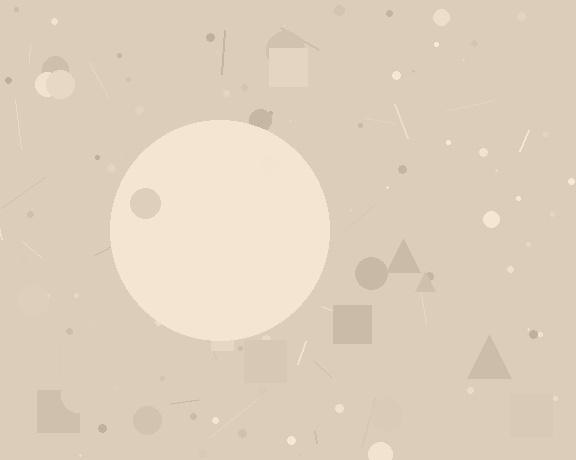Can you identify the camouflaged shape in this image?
The camouflaged shape is a circle.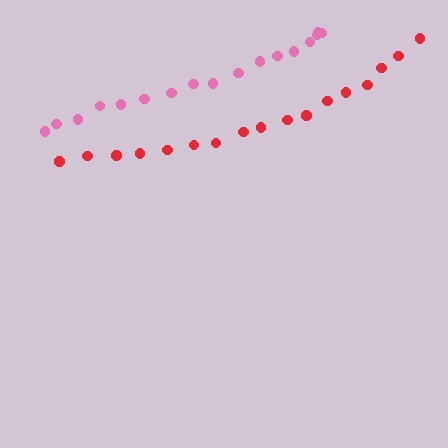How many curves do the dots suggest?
There are 2 distinct paths.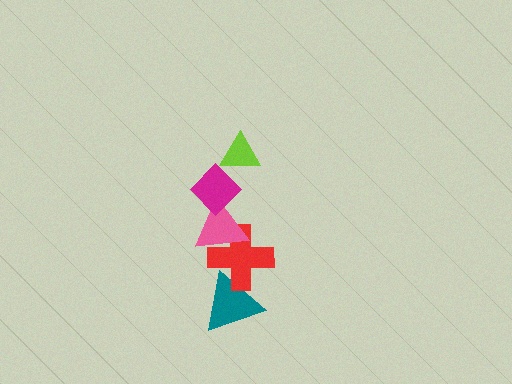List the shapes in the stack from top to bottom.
From top to bottom: the lime triangle, the magenta diamond, the pink triangle, the red cross, the teal triangle.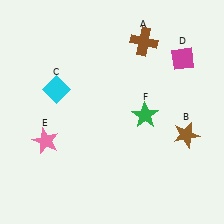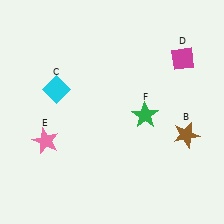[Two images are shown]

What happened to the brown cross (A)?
The brown cross (A) was removed in Image 2. It was in the top-right area of Image 1.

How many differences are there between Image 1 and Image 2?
There is 1 difference between the two images.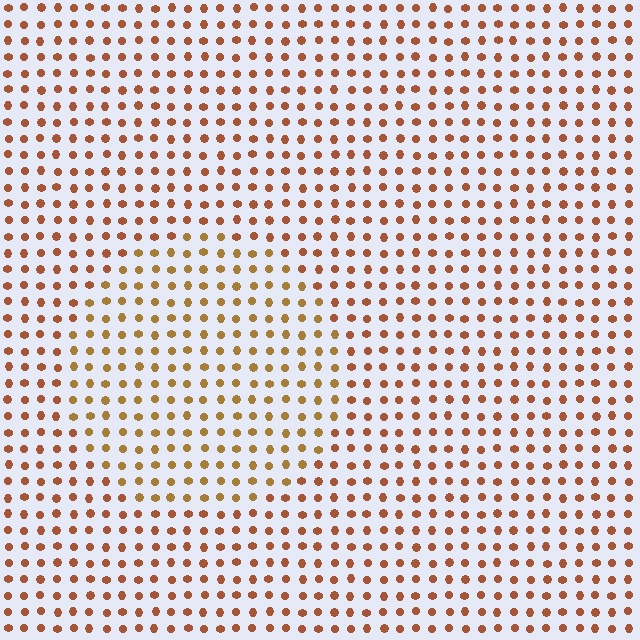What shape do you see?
I see a circle.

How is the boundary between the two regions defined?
The boundary is defined purely by a slight shift in hue (about 23 degrees). Spacing, size, and orientation are identical on both sides.